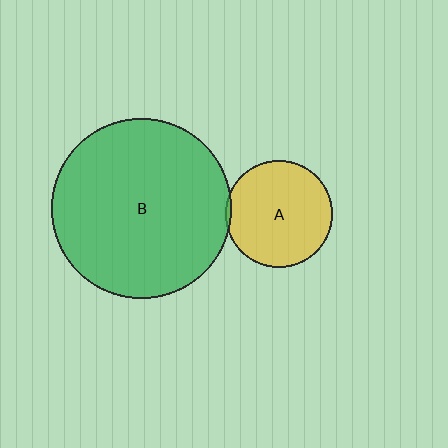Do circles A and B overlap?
Yes.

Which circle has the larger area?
Circle B (green).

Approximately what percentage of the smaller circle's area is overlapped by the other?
Approximately 5%.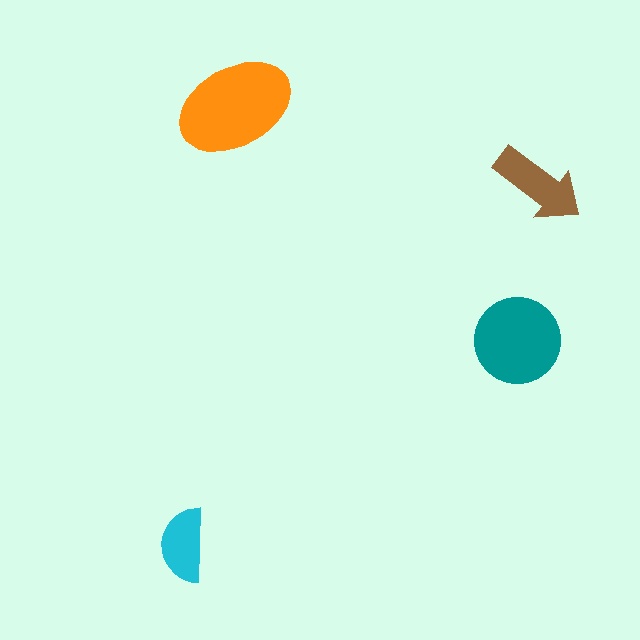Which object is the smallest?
The cyan semicircle.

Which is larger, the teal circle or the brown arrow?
The teal circle.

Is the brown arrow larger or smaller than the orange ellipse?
Smaller.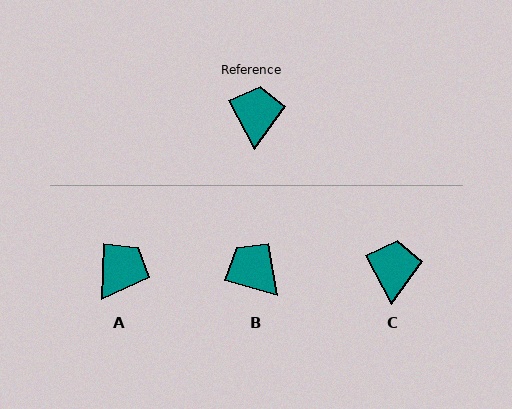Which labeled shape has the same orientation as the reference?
C.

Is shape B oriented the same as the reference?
No, it is off by about 45 degrees.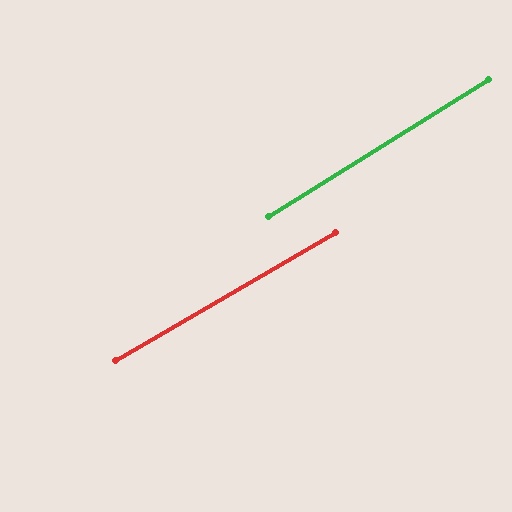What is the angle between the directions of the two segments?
Approximately 2 degrees.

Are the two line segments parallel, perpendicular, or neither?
Parallel — their directions differ by only 1.9°.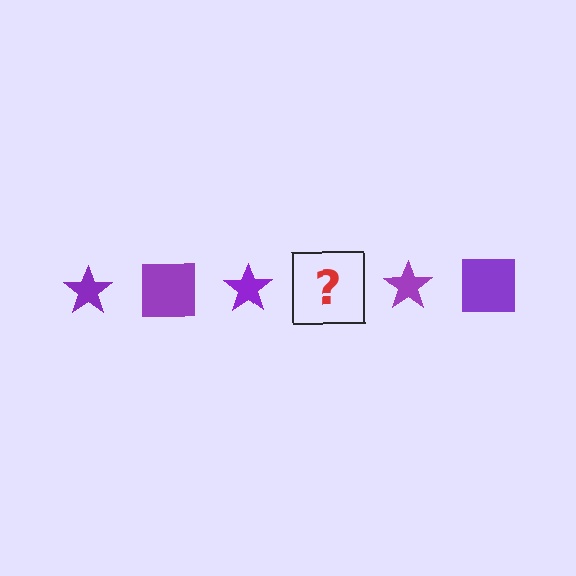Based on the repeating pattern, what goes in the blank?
The blank should be a purple square.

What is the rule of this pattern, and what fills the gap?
The rule is that the pattern cycles through star, square shapes in purple. The gap should be filled with a purple square.